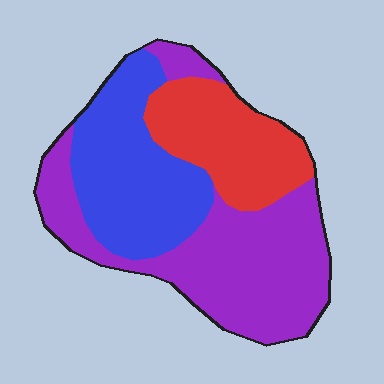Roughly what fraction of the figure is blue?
Blue takes up between a quarter and a half of the figure.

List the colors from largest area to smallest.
From largest to smallest: purple, blue, red.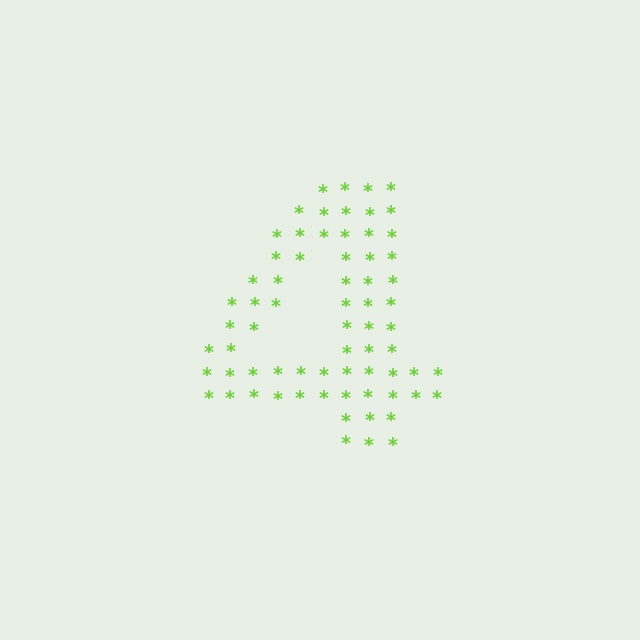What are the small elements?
The small elements are asterisks.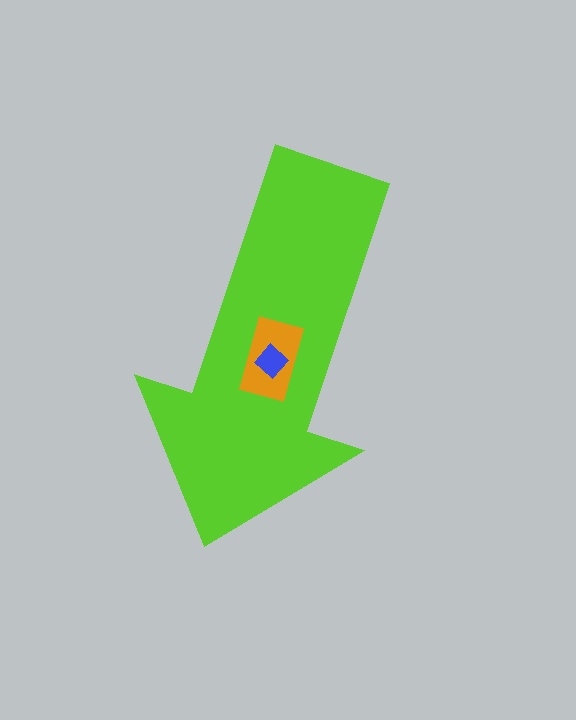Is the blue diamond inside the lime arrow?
Yes.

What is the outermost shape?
The lime arrow.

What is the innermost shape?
The blue diamond.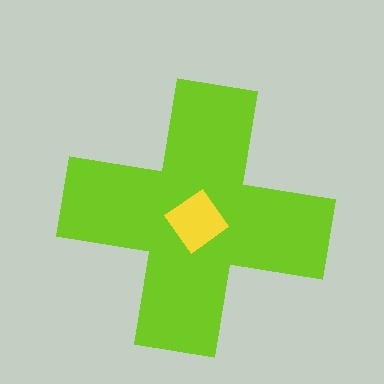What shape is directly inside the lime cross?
The yellow diamond.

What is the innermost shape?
The yellow diamond.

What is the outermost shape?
The lime cross.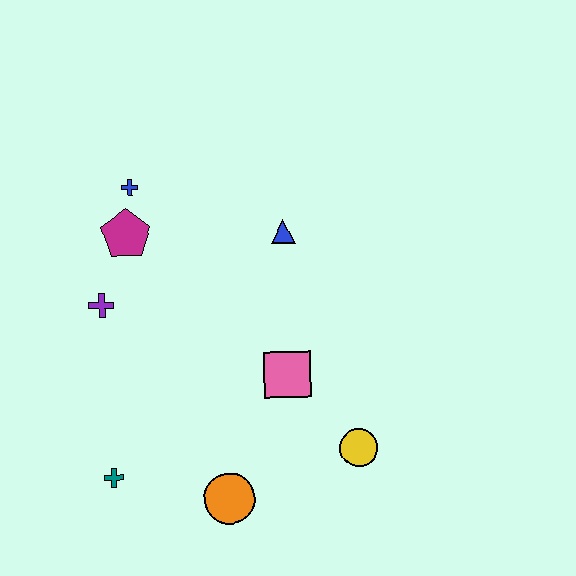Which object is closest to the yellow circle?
The pink square is closest to the yellow circle.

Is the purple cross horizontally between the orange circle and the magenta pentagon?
No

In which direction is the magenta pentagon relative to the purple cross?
The magenta pentagon is above the purple cross.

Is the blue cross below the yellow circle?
No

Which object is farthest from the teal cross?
The blue triangle is farthest from the teal cross.